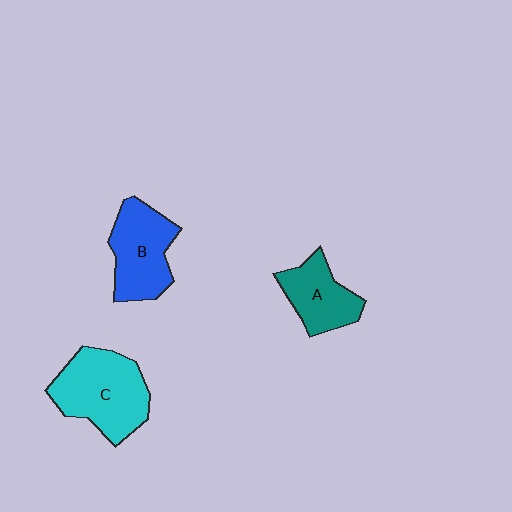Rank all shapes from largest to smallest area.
From largest to smallest: C (cyan), B (blue), A (teal).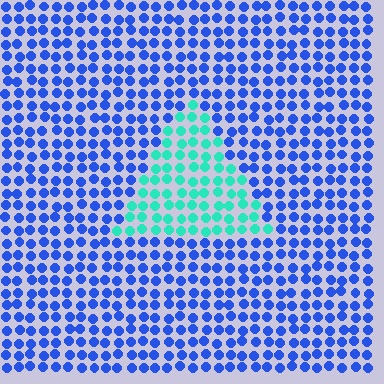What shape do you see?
I see a triangle.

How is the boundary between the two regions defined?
The boundary is defined purely by a slight shift in hue (about 60 degrees). Spacing, size, and orientation are identical on both sides.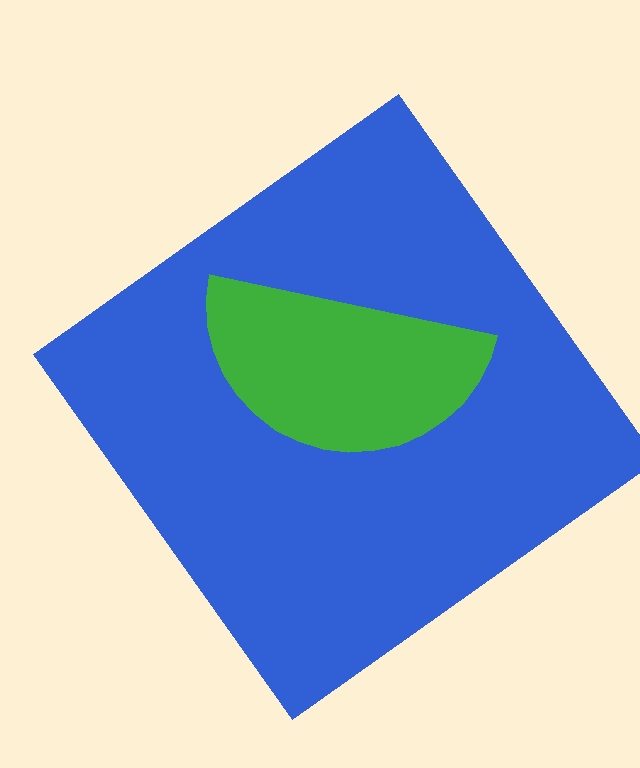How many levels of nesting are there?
2.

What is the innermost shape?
The green semicircle.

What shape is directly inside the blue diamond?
The green semicircle.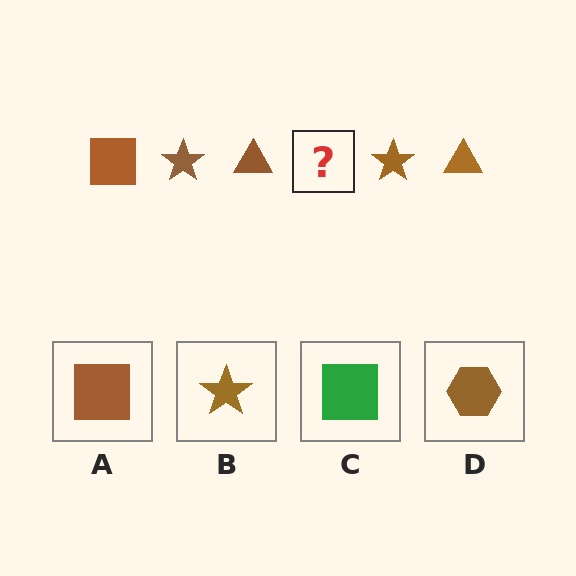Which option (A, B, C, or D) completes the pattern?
A.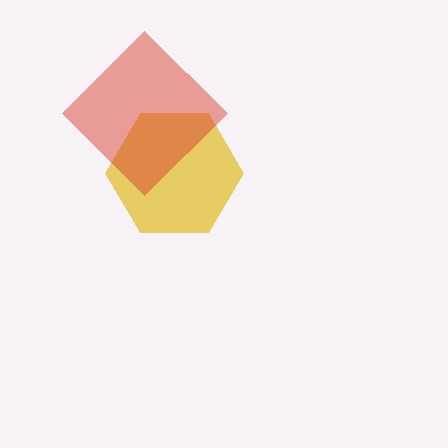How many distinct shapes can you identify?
There are 2 distinct shapes: a yellow hexagon, a red diamond.